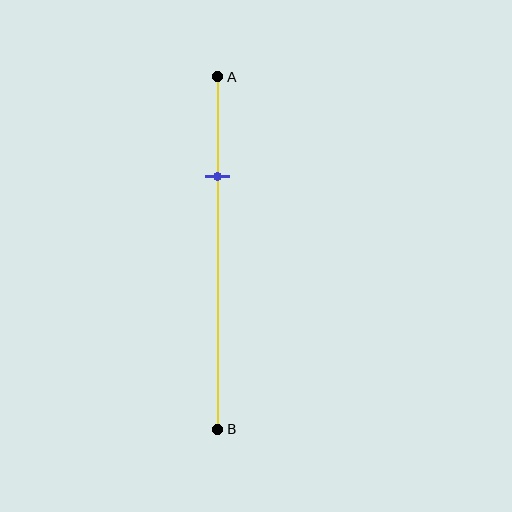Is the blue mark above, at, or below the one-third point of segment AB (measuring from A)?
The blue mark is above the one-third point of segment AB.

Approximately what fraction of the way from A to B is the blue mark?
The blue mark is approximately 30% of the way from A to B.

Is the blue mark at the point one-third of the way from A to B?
No, the mark is at about 30% from A, not at the 33% one-third point.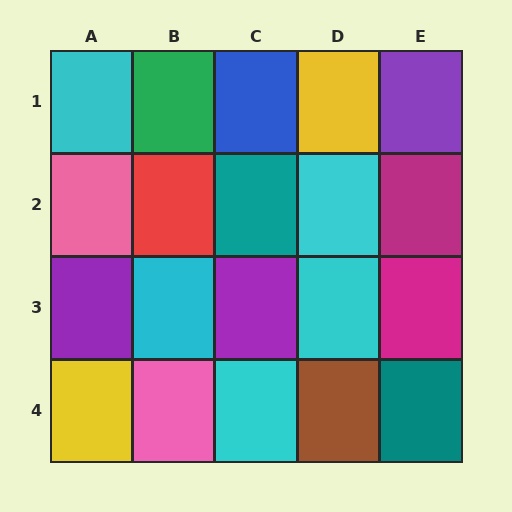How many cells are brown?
1 cell is brown.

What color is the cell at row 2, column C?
Teal.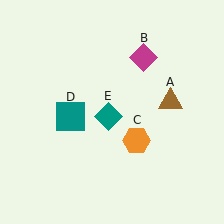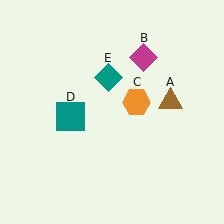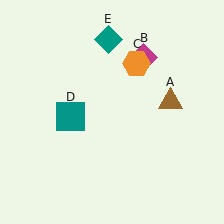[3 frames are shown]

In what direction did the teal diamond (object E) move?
The teal diamond (object E) moved up.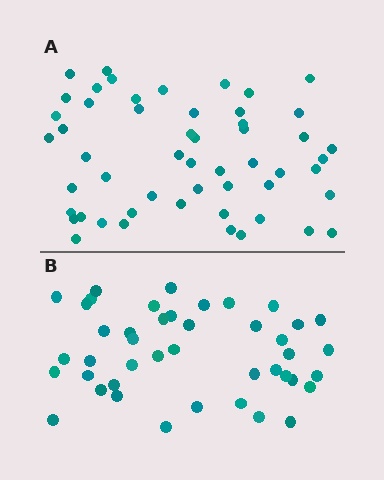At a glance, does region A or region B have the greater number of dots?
Region A (the top region) has more dots.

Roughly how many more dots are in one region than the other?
Region A has roughly 10 or so more dots than region B.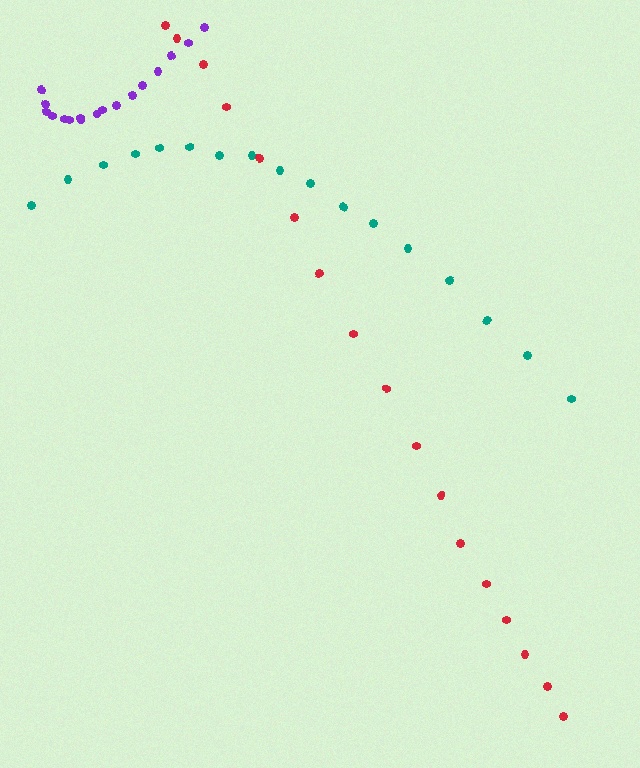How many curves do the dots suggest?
There are 3 distinct paths.